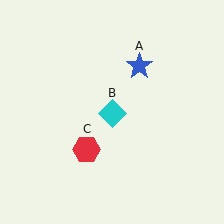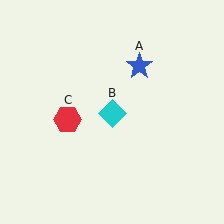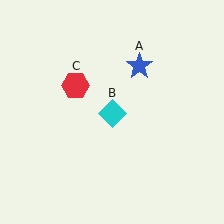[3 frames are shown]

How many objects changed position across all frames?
1 object changed position: red hexagon (object C).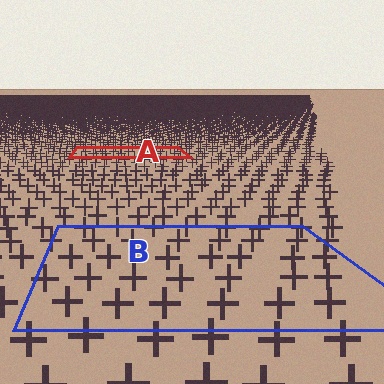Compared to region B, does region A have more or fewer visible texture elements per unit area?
Region A has more texture elements per unit area — they are packed more densely because it is farther away.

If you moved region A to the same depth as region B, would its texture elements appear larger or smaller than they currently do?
They would appear larger. At a closer depth, the same texture elements are projected at a bigger on-screen size.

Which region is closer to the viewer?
Region B is closer. The texture elements there are larger and more spread out.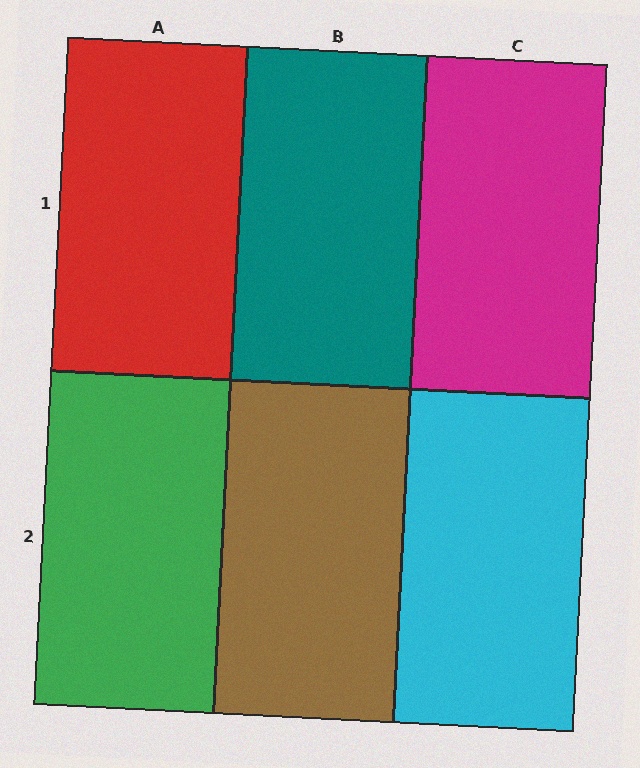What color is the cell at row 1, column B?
Teal.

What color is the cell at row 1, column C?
Magenta.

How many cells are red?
1 cell is red.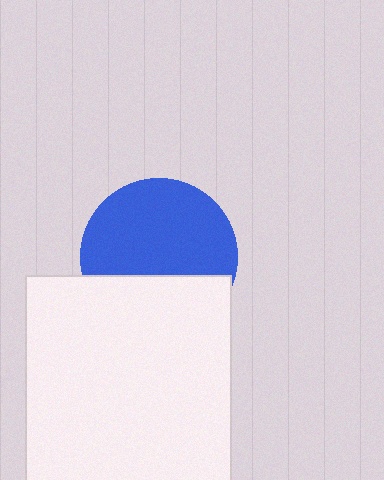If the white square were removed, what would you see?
You would see the complete blue circle.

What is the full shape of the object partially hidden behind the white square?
The partially hidden object is a blue circle.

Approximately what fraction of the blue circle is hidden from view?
Roughly 35% of the blue circle is hidden behind the white square.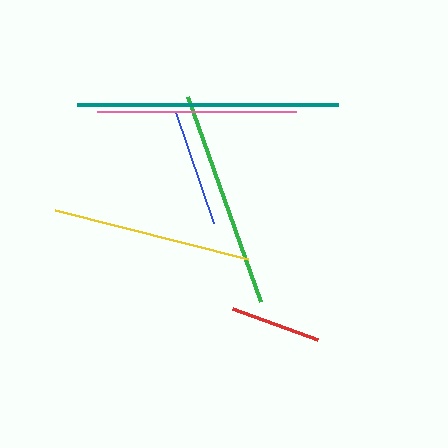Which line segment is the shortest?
The red line is the shortest at approximately 90 pixels.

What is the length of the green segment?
The green segment is approximately 217 pixels long.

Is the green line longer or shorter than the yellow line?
The green line is longer than the yellow line.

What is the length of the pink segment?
The pink segment is approximately 199 pixels long.